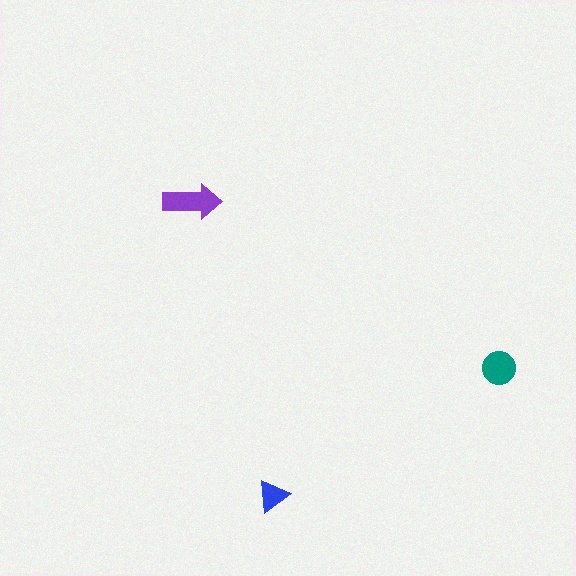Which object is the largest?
The purple arrow.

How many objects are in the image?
There are 3 objects in the image.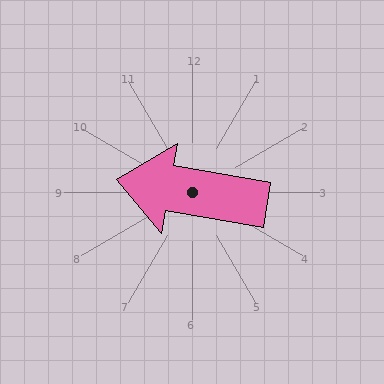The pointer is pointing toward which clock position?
Roughly 9 o'clock.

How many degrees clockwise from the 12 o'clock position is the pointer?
Approximately 280 degrees.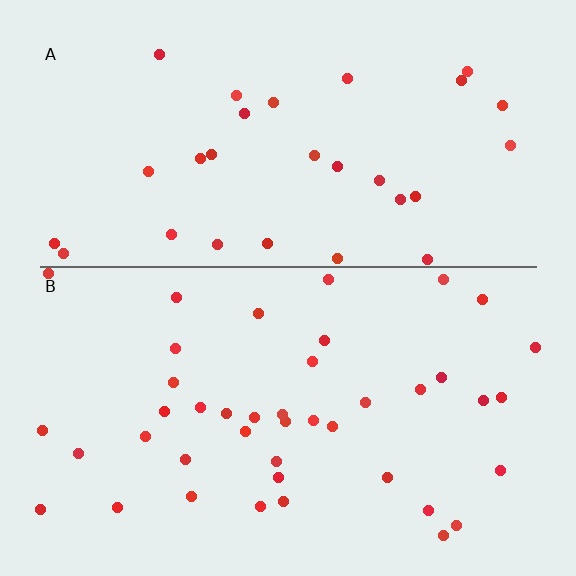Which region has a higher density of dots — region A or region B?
B (the bottom).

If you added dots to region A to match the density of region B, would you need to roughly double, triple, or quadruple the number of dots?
Approximately double.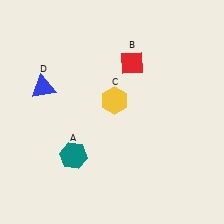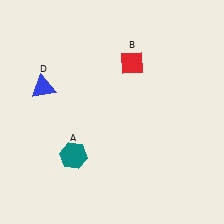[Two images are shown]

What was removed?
The yellow hexagon (C) was removed in Image 2.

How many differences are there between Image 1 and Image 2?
There is 1 difference between the two images.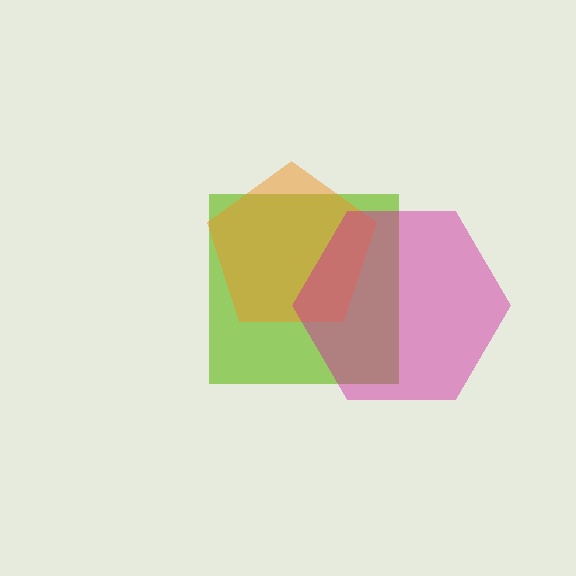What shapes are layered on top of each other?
The layered shapes are: a lime square, an orange pentagon, a magenta hexagon.